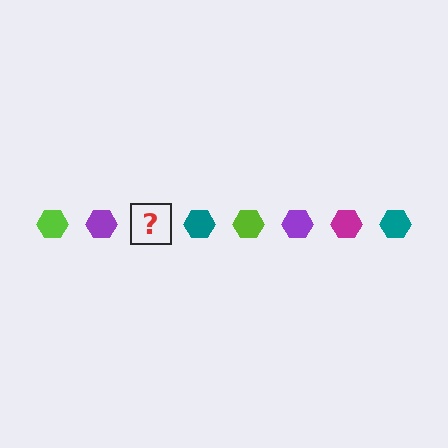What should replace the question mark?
The question mark should be replaced with a magenta hexagon.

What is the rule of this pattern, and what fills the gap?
The rule is that the pattern cycles through lime, purple, magenta, teal hexagons. The gap should be filled with a magenta hexagon.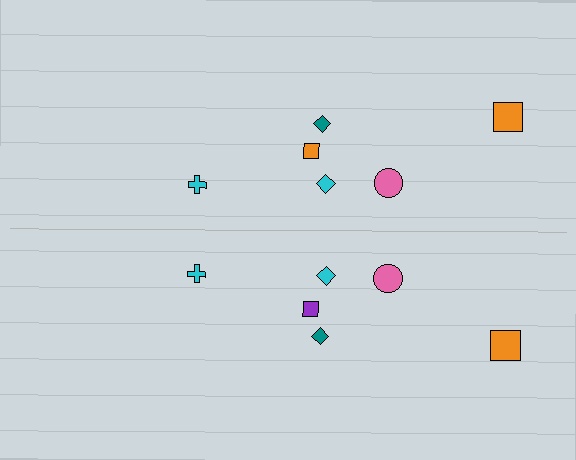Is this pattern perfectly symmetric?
No, the pattern is not perfectly symmetric. The purple square on the bottom side breaks the symmetry — its mirror counterpart is orange.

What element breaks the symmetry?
The purple square on the bottom side breaks the symmetry — its mirror counterpart is orange.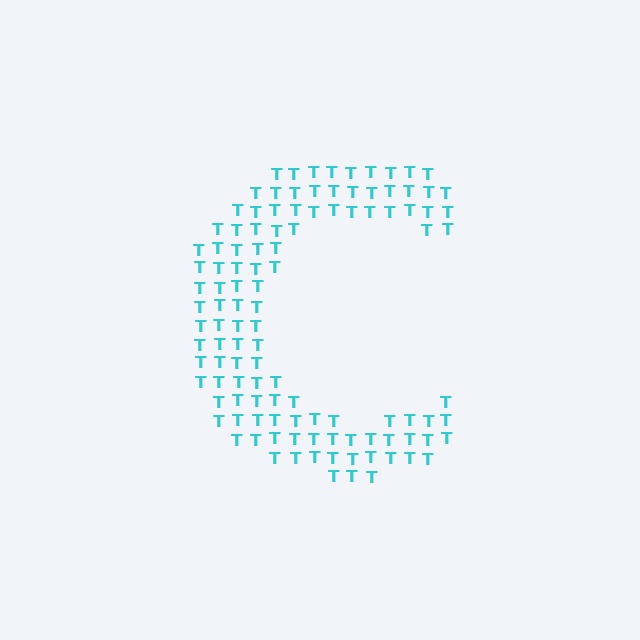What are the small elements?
The small elements are letter T's.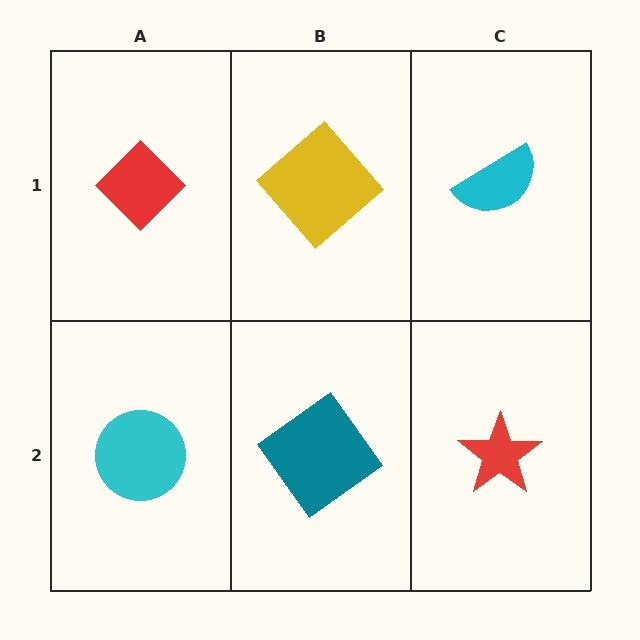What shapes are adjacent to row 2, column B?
A yellow diamond (row 1, column B), a cyan circle (row 2, column A), a red star (row 2, column C).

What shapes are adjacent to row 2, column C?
A cyan semicircle (row 1, column C), a teal diamond (row 2, column B).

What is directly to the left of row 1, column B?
A red diamond.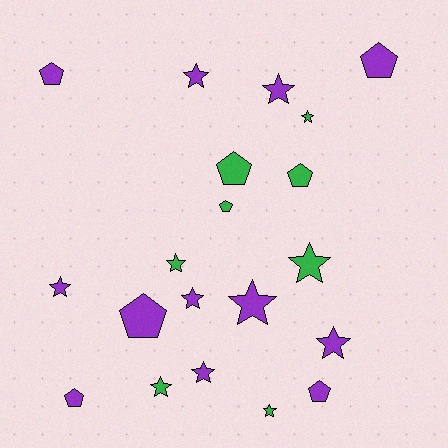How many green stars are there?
There are 5 green stars.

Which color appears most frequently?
Purple, with 12 objects.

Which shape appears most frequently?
Star, with 12 objects.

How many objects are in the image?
There are 20 objects.